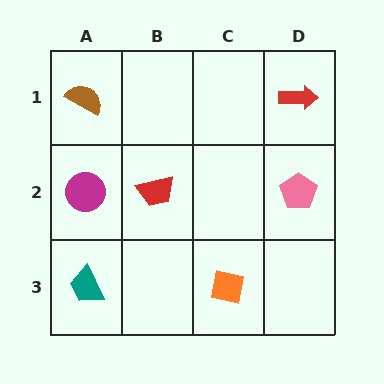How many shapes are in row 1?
2 shapes.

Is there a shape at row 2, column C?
No, that cell is empty.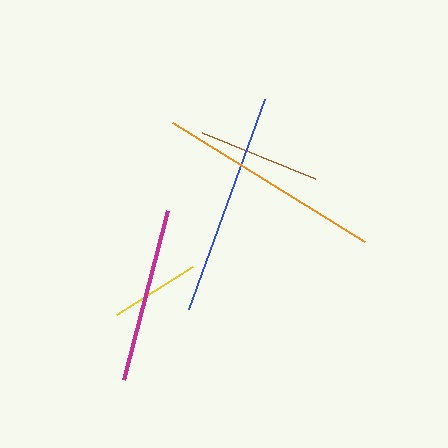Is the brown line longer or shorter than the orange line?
The orange line is longer than the brown line.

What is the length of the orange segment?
The orange segment is approximately 225 pixels long.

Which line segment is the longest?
The orange line is the longest at approximately 225 pixels.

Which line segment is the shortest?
The yellow line is the shortest at approximately 90 pixels.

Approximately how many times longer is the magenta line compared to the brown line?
The magenta line is approximately 1.4 times the length of the brown line.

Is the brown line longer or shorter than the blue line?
The blue line is longer than the brown line.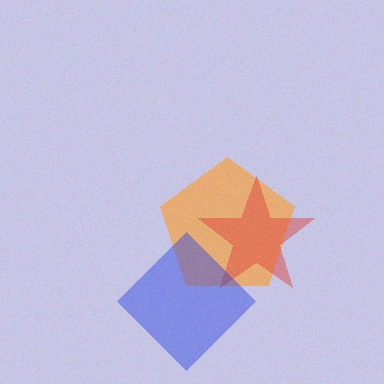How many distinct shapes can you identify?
There are 3 distinct shapes: an orange pentagon, a red star, a blue diamond.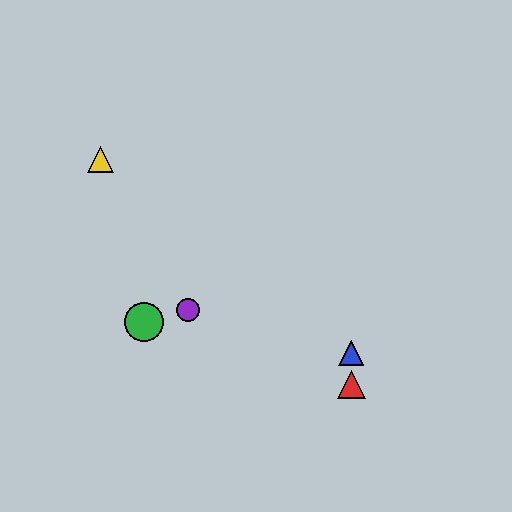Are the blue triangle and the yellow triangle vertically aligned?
No, the blue triangle is at x≈351 and the yellow triangle is at x≈100.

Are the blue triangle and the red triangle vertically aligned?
Yes, both are at x≈351.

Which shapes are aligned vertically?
The red triangle, the blue triangle are aligned vertically.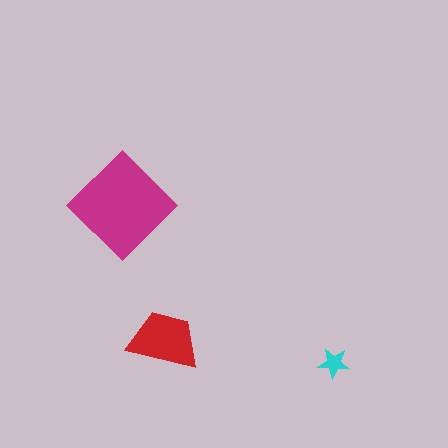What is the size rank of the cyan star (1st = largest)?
3rd.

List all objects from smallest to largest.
The cyan star, the red trapezoid, the magenta diamond.